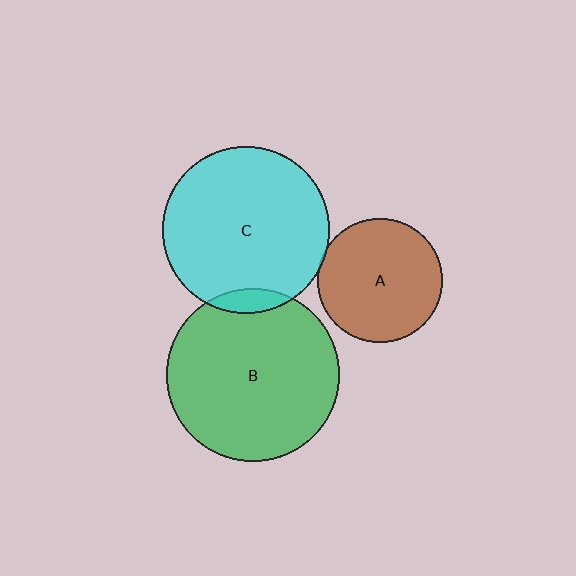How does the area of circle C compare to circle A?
Approximately 1.8 times.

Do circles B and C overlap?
Yes.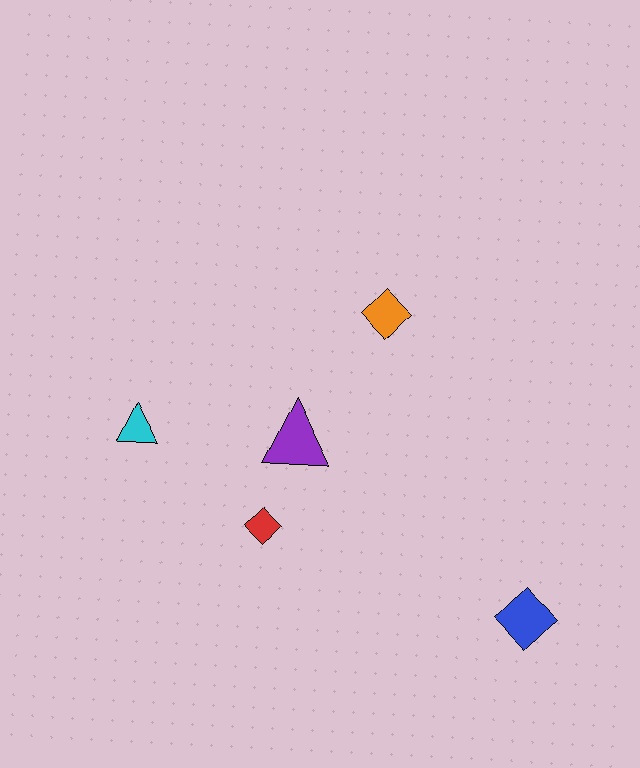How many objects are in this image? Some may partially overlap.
There are 5 objects.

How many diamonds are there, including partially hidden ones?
There are 3 diamonds.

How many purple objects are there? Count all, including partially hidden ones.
There is 1 purple object.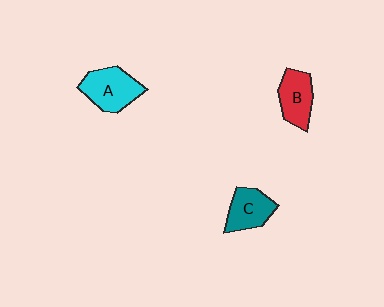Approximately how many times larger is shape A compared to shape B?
Approximately 1.2 times.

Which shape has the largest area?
Shape A (cyan).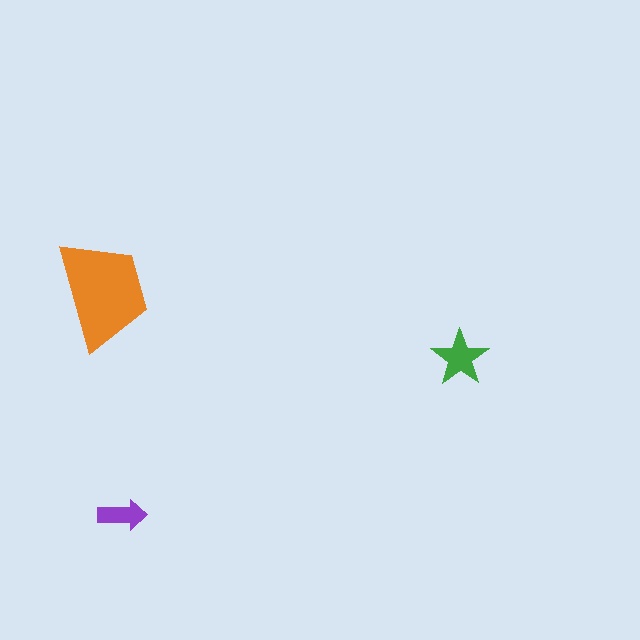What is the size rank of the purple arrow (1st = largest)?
3rd.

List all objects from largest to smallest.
The orange trapezoid, the green star, the purple arrow.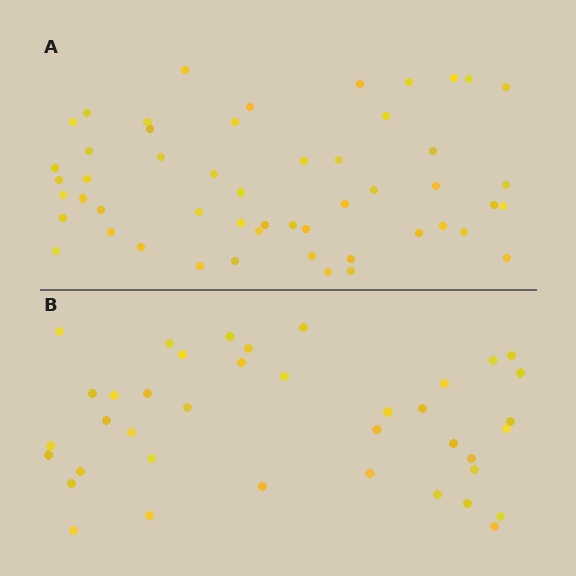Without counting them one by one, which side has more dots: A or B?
Region A (the top region) has more dots.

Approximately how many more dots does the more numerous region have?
Region A has approximately 15 more dots than region B.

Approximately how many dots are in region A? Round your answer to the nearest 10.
About 50 dots. (The exact count is 52, which rounds to 50.)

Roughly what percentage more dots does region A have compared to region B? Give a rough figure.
About 35% more.